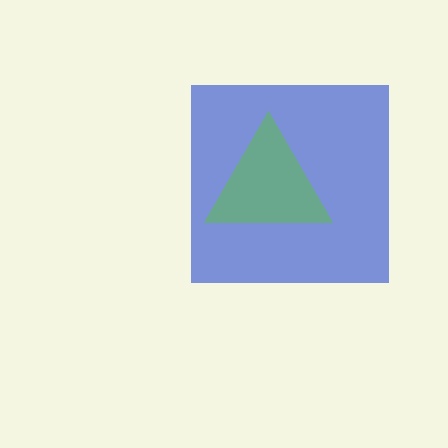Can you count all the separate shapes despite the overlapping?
Yes, there are 2 separate shapes.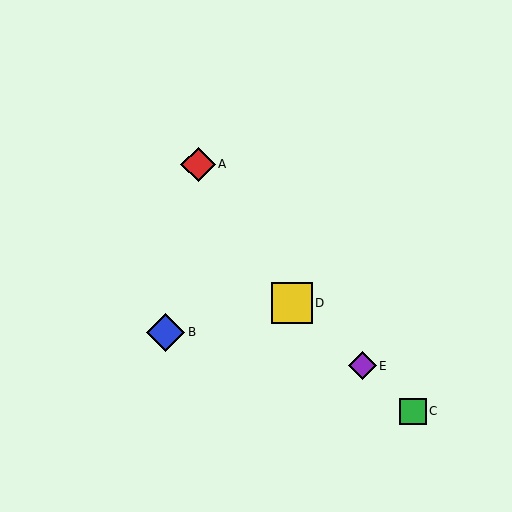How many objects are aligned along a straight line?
3 objects (C, D, E) are aligned along a straight line.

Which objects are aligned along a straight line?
Objects C, D, E are aligned along a straight line.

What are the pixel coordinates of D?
Object D is at (292, 303).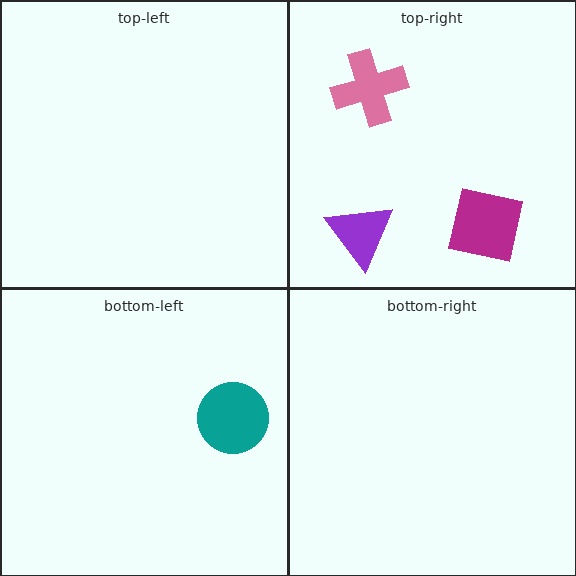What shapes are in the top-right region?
The pink cross, the purple triangle, the magenta square.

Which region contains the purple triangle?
The top-right region.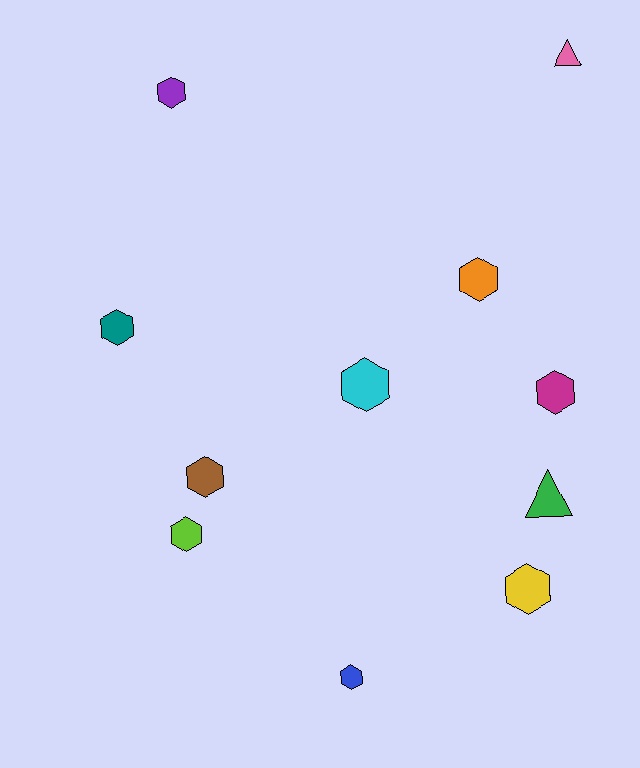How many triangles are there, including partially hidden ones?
There are 2 triangles.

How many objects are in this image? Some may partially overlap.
There are 11 objects.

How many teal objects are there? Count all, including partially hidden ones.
There is 1 teal object.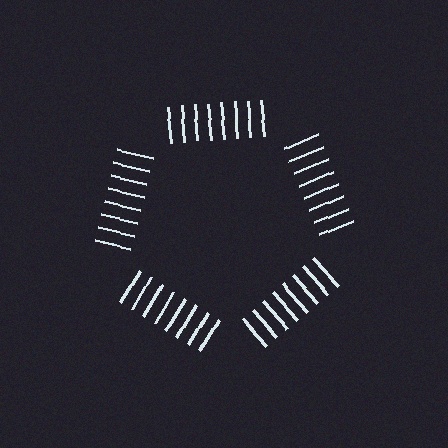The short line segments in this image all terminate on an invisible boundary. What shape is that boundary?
An illusory pentagon — the line segments terminate on its edges but no continuous stroke is drawn.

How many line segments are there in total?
40 — 8 along each of the 5 edges.